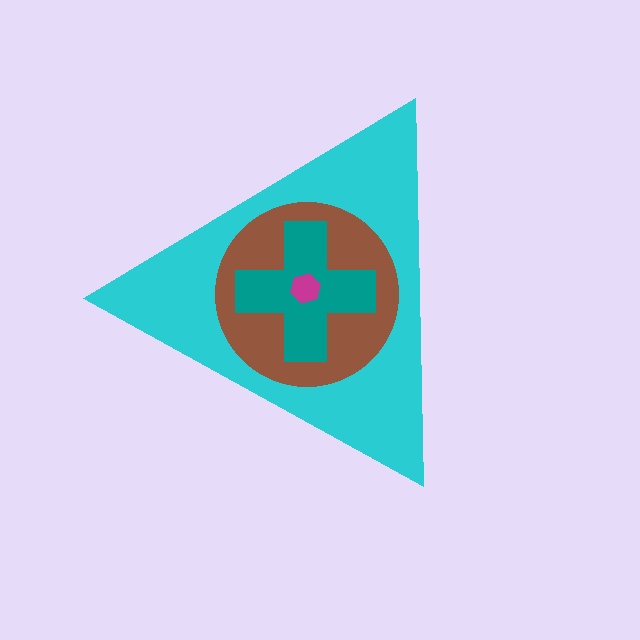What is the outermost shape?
The cyan triangle.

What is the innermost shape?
The magenta hexagon.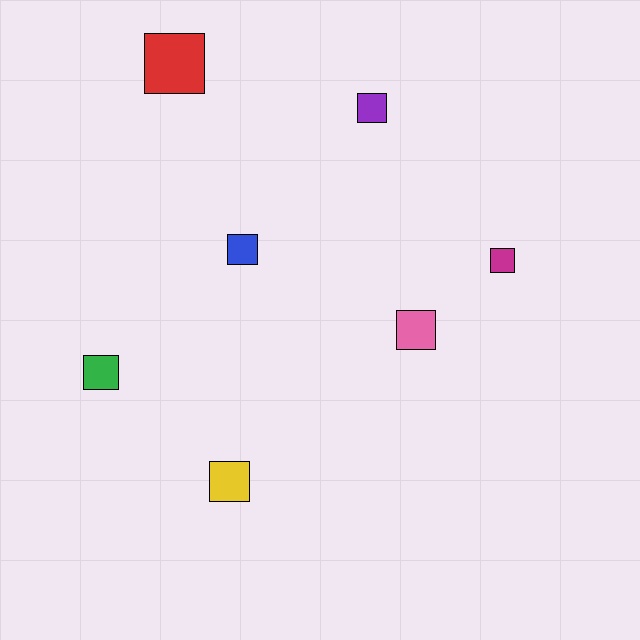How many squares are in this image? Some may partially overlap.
There are 7 squares.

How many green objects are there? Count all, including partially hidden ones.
There is 1 green object.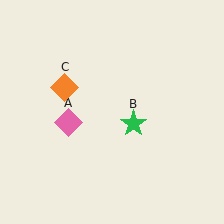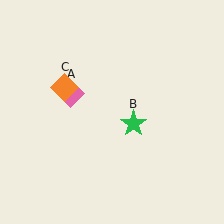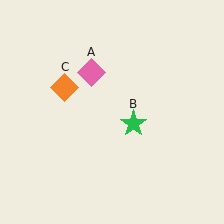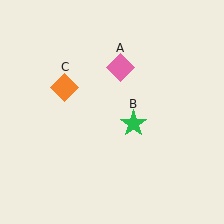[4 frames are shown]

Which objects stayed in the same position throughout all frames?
Green star (object B) and orange diamond (object C) remained stationary.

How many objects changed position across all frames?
1 object changed position: pink diamond (object A).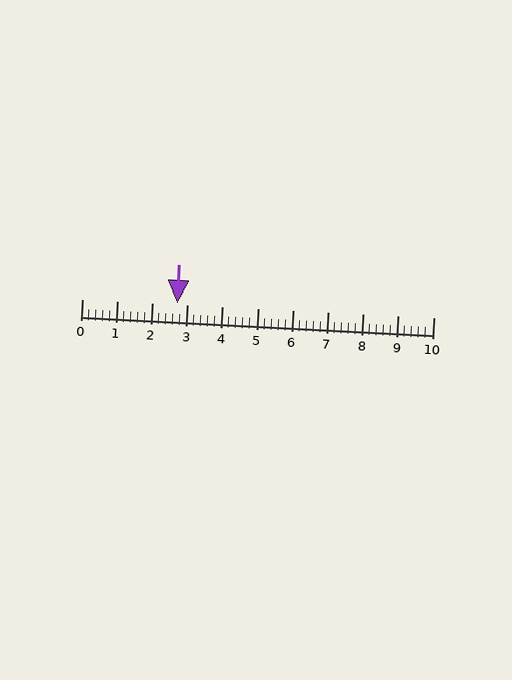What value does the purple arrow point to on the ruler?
The purple arrow points to approximately 2.7.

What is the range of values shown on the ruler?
The ruler shows values from 0 to 10.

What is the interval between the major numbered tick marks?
The major tick marks are spaced 1 units apart.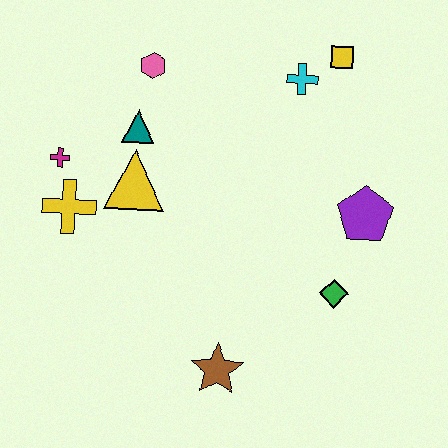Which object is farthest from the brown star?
The yellow square is farthest from the brown star.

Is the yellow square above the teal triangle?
Yes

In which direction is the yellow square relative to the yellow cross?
The yellow square is to the right of the yellow cross.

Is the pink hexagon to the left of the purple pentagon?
Yes